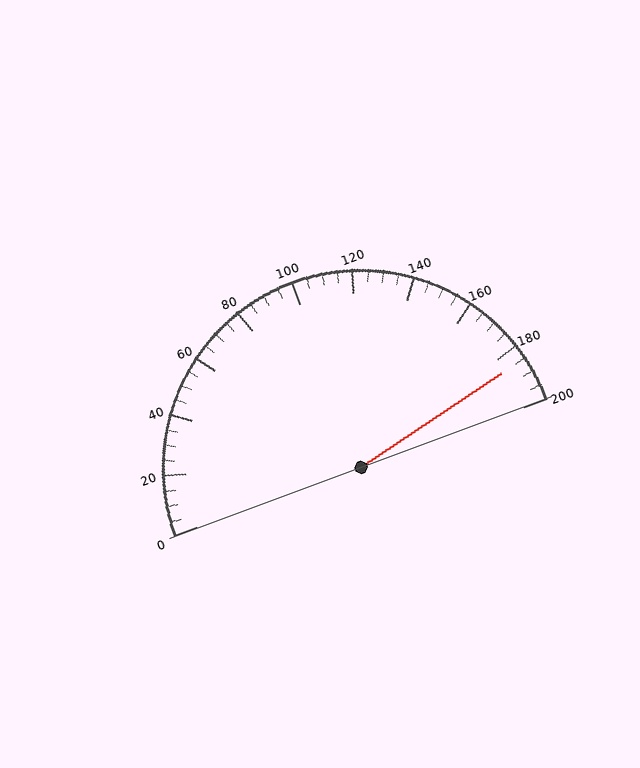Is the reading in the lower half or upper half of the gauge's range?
The reading is in the upper half of the range (0 to 200).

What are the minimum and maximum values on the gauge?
The gauge ranges from 0 to 200.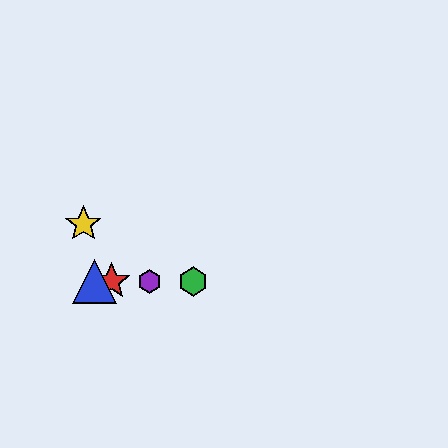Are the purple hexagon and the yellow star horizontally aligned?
No, the purple hexagon is at y≈282 and the yellow star is at y≈224.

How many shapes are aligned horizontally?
4 shapes (the red star, the blue triangle, the green hexagon, the purple hexagon) are aligned horizontally.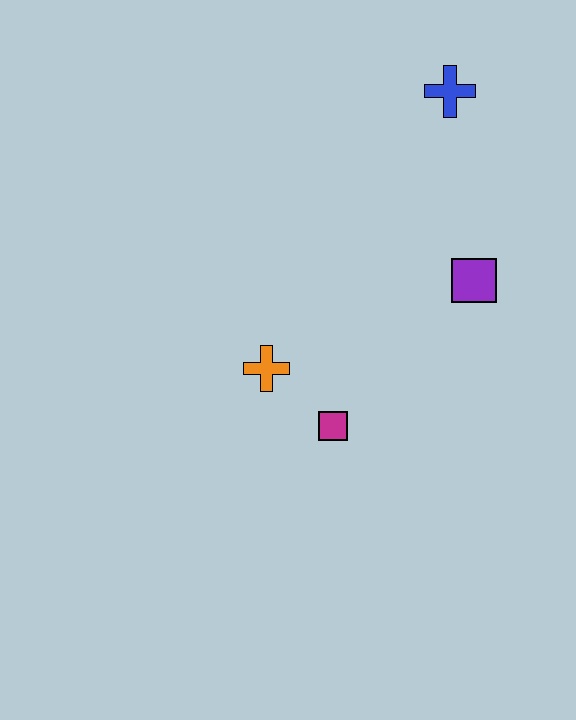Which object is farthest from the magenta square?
The blue cross is farthest from the magenta square.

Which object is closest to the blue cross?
The purple square is closest to the blue cross.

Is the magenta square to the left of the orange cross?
No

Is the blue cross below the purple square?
No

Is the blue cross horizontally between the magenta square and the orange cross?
No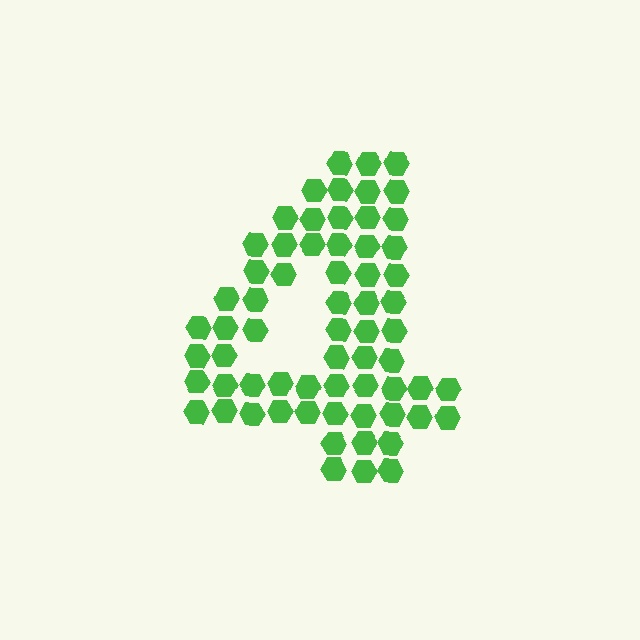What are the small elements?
The small elements are hexagons.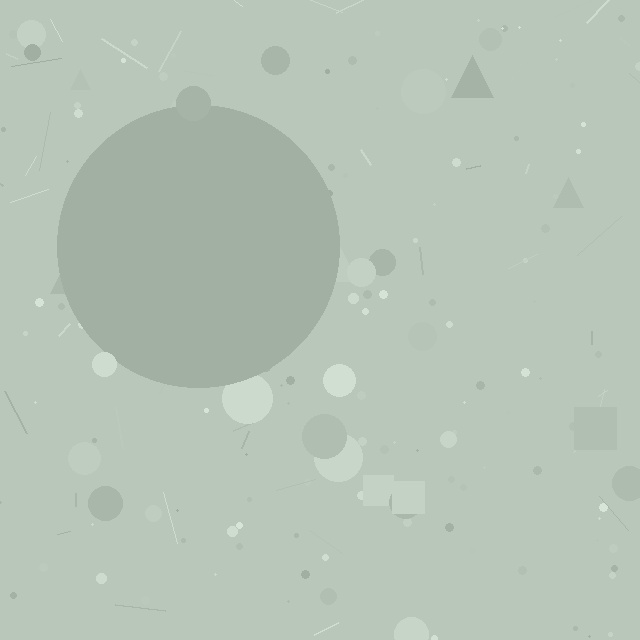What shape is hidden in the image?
A circle is hidden in the image.